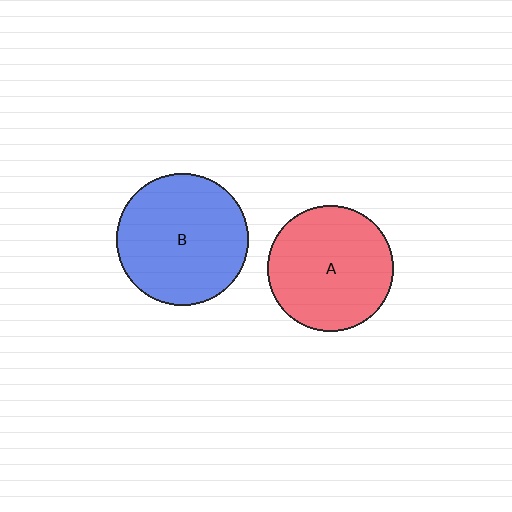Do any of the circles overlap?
No, none of the circles overlap.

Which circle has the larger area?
Circle B (blue).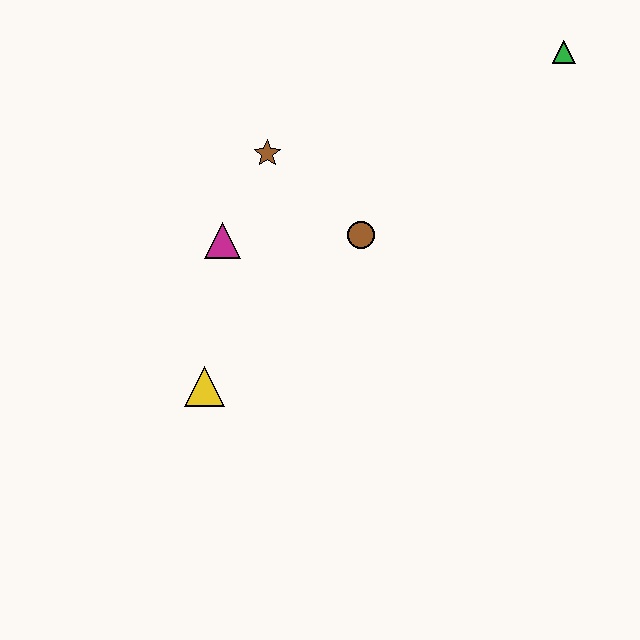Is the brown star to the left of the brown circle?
Yes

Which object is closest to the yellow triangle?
The magenta triangle is closest to the yellow triangle.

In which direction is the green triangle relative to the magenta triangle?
The green triangle is to the right of the magenta triangle.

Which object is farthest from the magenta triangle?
The green triangle is farthest from the magenta triangle.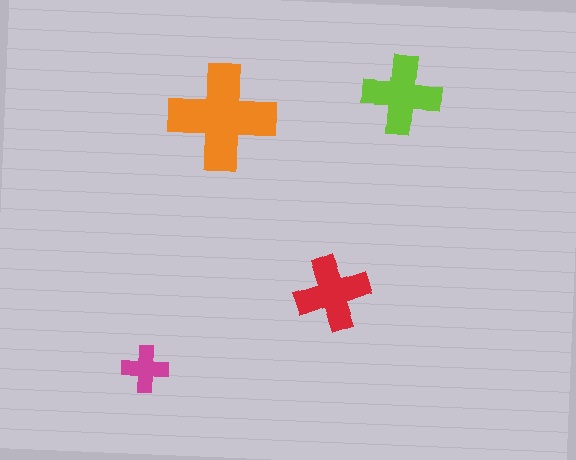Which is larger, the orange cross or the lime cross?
The orange one.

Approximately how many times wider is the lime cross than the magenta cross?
About 1.5 times wider.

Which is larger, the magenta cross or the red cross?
The red one.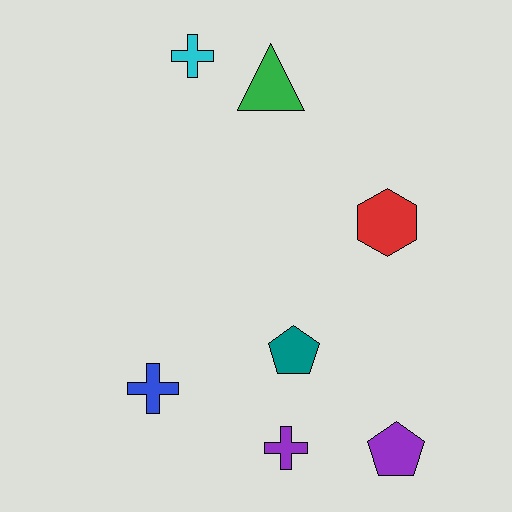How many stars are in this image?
There are no stars.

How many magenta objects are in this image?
There are no magenta objects.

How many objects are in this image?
There are 7 objects.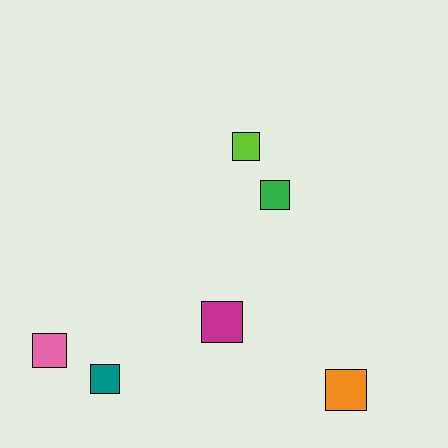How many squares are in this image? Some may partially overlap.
There are 6 squares.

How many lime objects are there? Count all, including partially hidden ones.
There is 1 lime object.